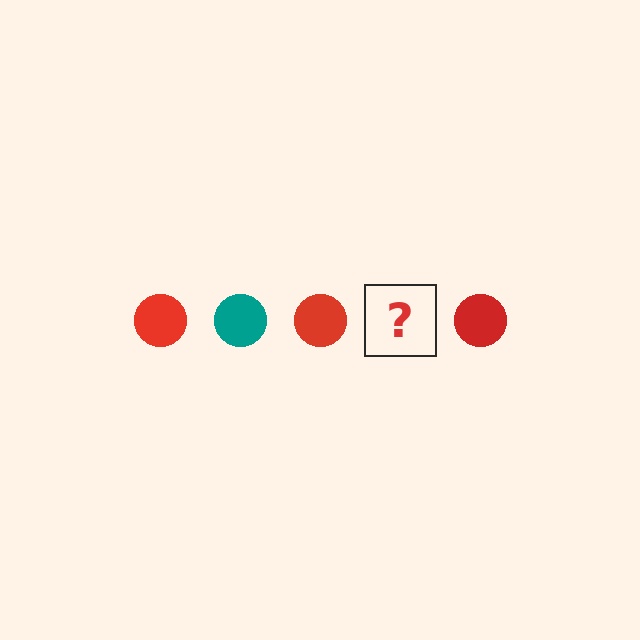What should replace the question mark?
The question mark should be replaced with a teal circle.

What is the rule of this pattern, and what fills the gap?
The rule is that the pattern cycles through red, teal circles. The gap should be filled with a teal circle.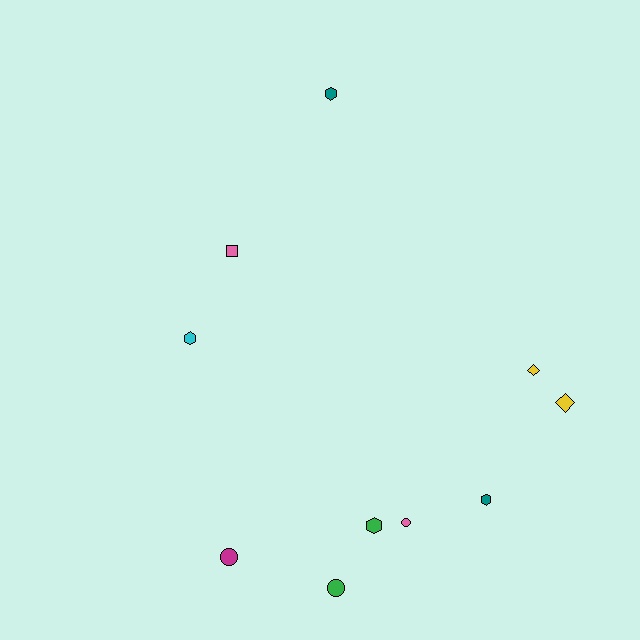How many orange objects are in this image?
There are no orange objects.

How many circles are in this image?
There are 3 circles.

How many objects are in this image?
There are 10 objects.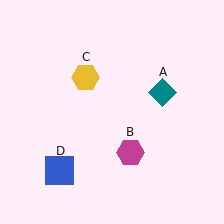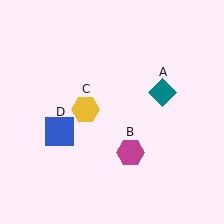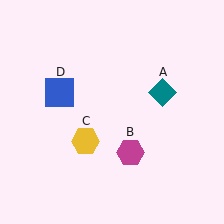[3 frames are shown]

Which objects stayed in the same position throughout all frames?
Teal diamond (object A) and magenta hexagon (object B) remained stationary.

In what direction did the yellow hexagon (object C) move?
The yellow hexagon (object C) moved down.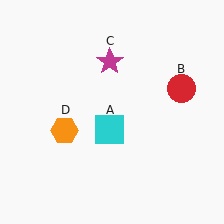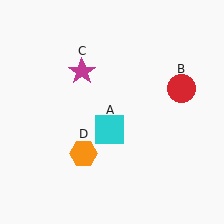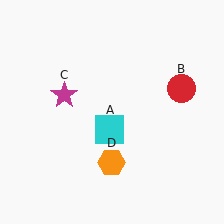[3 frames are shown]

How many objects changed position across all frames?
2 objects changed position: magenta star (object C), orange hexagon (object D).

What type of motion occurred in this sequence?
The magenta star (object C), orange hexagon (object D) rotated counterclockwise around the center of the scene.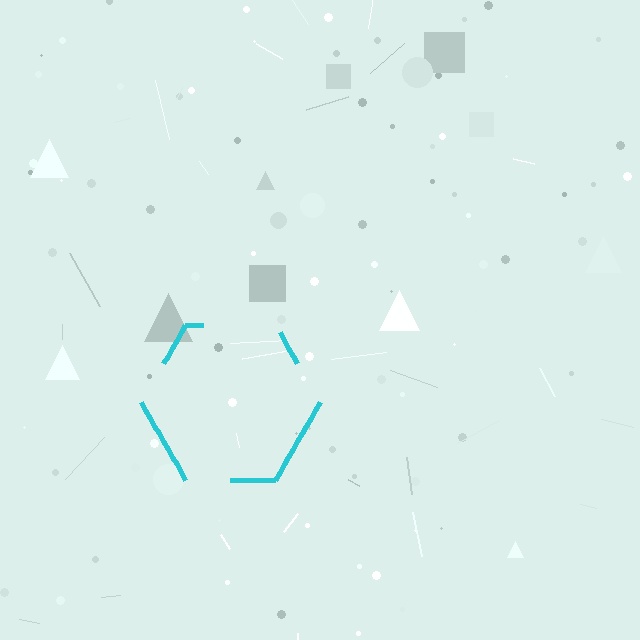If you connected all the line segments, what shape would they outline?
They would outline a hexagon.